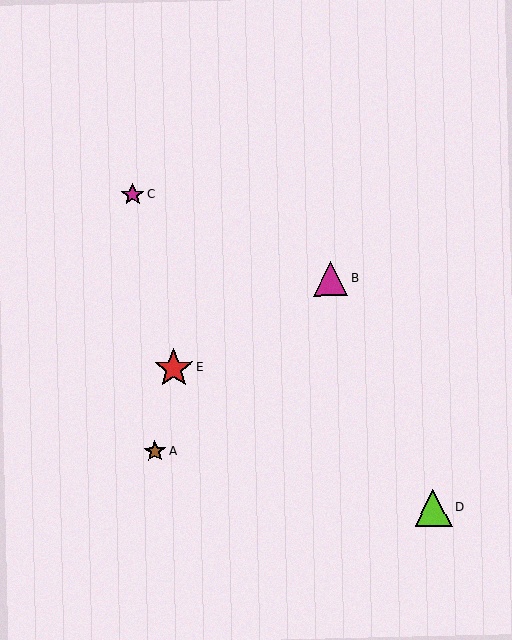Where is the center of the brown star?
The center of the brown star is at (155, 452).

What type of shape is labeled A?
Shape A is a brown star.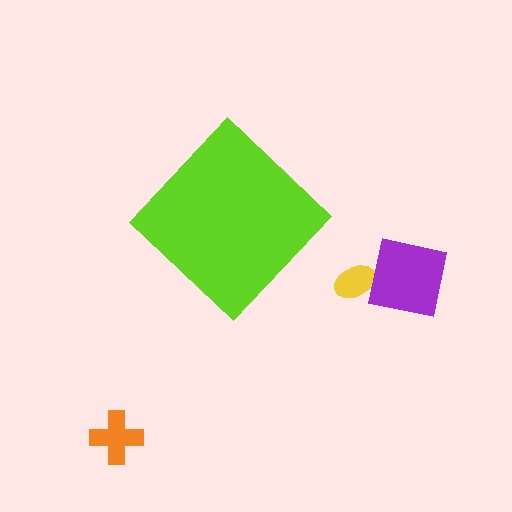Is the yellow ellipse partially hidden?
No, the yellow ellipse is fully visible.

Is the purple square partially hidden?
No, the purple square is fully visible.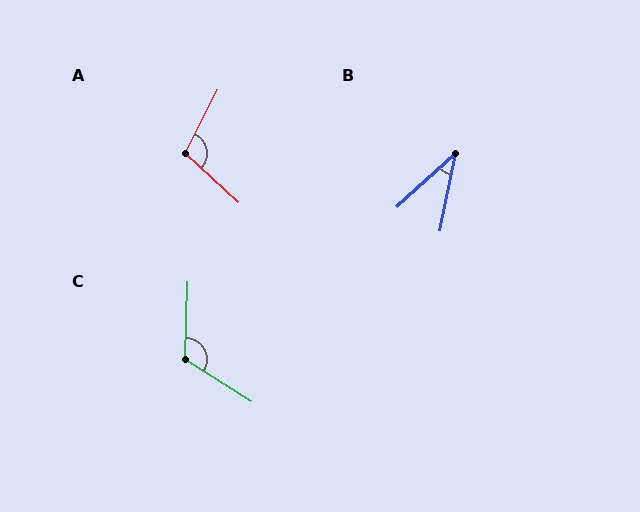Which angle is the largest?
C, at approximately 121 degrees.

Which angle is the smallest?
B, at approximately 36 degrees.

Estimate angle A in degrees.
Approximately 106 degrees.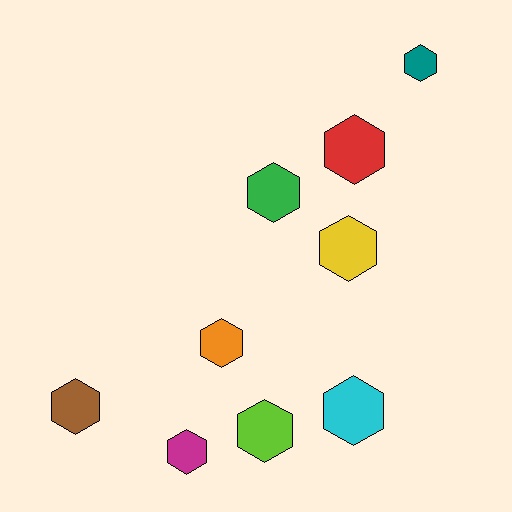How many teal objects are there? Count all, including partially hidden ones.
There is 1 teal object.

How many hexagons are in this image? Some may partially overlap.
There are 9 hexagons.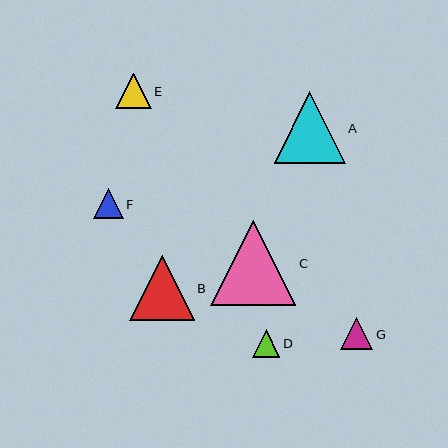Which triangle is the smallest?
Triangle D is the smallest with a size of approximately 28 pixels.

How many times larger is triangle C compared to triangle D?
Triangle C is approximately 3.1 times the size of triangle D.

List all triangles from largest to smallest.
From largest to smallest: C, A, B, E, G, F, D.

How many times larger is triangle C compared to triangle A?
Triangle C is approximately 1.2 times the size of triangle A.